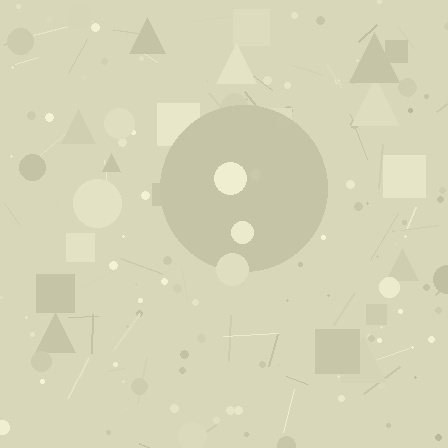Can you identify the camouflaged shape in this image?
The camouflaged shape is a circle.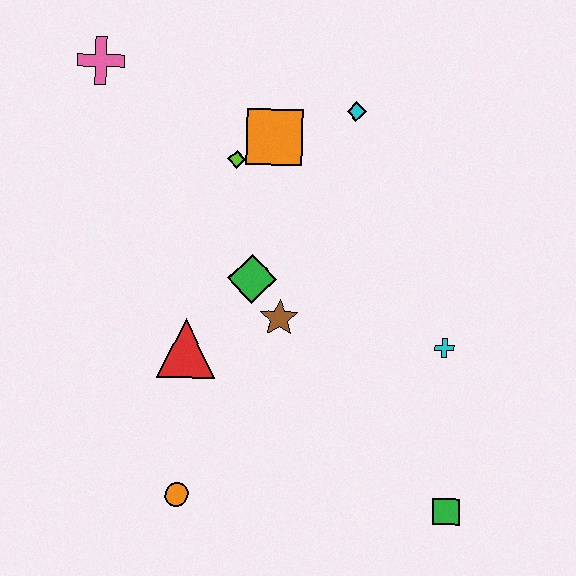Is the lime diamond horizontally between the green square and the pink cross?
Yes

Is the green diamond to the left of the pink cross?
No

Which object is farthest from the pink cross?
The green square is farthest from the pink cross.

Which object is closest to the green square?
The cyan cross is closest to the green square.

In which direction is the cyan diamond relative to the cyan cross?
The cyan diamond is above the cyan cross.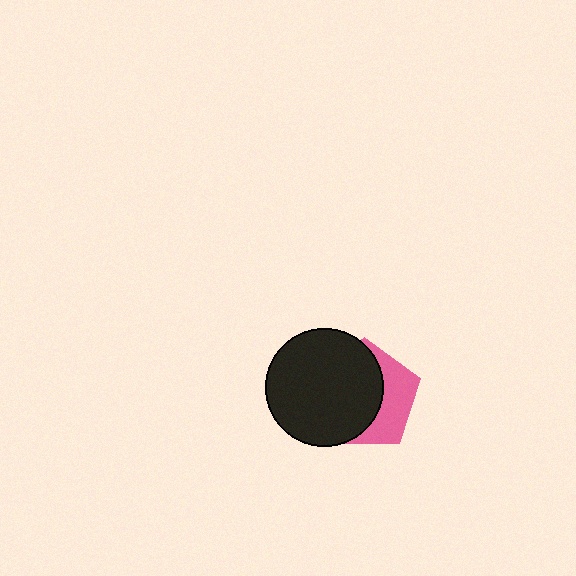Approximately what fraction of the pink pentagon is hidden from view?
Roughly 63% of the pink pentagon is hidden behind the black circle.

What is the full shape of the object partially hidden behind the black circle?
The partially hidden object is a pink pentagon.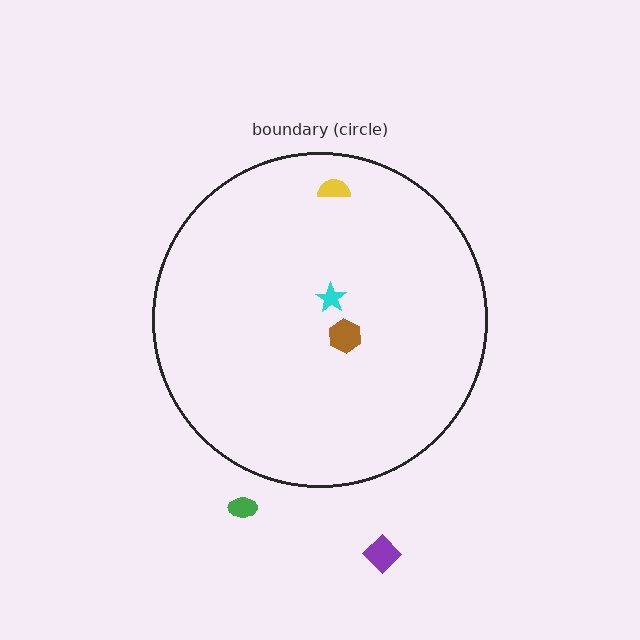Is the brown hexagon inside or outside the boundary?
Inside.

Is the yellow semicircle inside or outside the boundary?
Inside.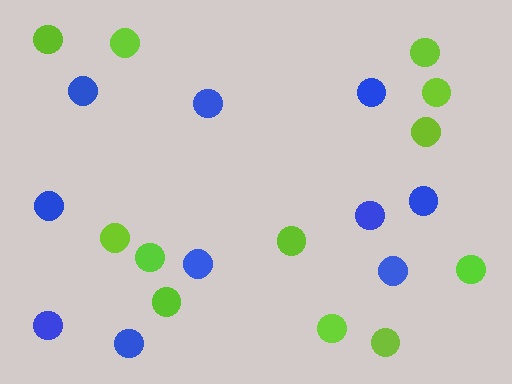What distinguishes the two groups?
There are 2 groups: one group of blue circles (10) and one group of lime circles (12).